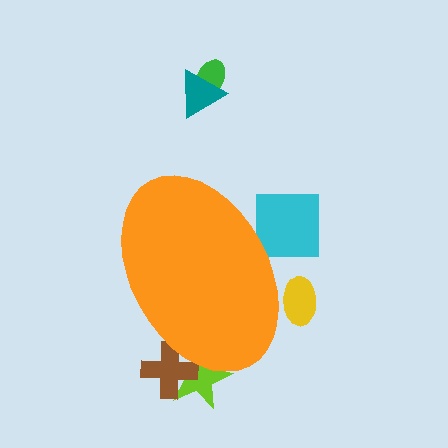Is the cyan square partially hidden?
Yes, the cyan square is partially hidden behind the orange ellipse.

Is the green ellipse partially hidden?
No, the green ellipse is fully visible.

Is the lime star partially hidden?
Yes, the lime star is partially hidden behind the orange ellipse.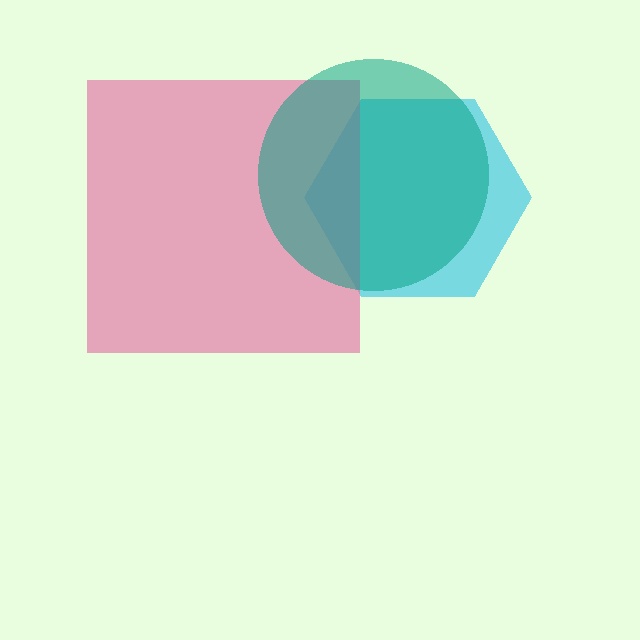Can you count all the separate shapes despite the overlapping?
Yes, there are 3 separate shapes.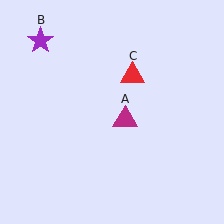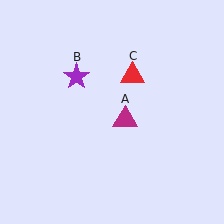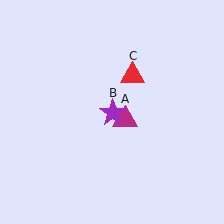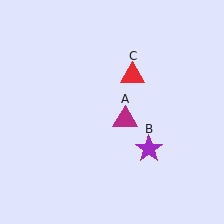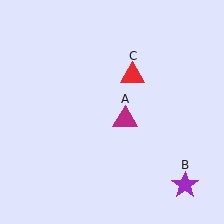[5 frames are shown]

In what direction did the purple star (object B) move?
The purple star (object B) moved down and to the right.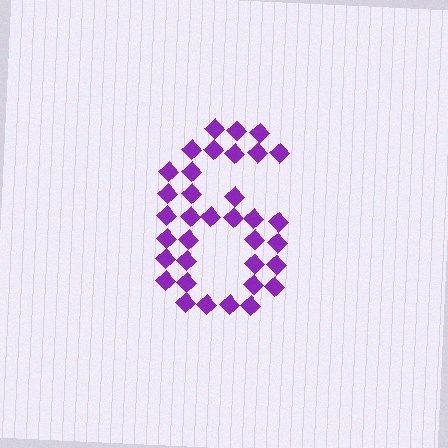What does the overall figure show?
The overall figure shows the digit 6.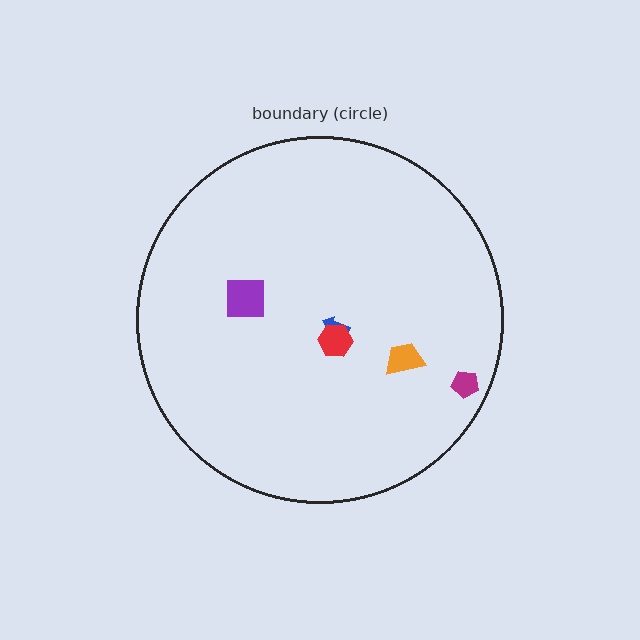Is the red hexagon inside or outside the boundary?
Inside.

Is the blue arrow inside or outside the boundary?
Inside.